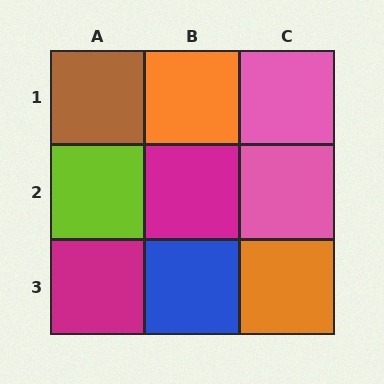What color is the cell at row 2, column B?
Magenta.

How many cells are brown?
1 cell is brown.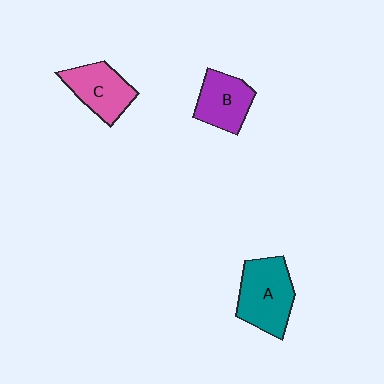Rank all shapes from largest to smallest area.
From largest to smallest: A (teal), C (pink), B (purple).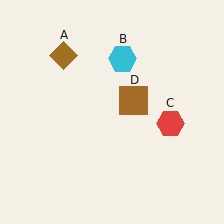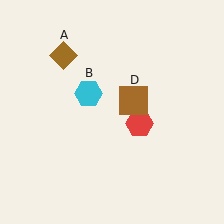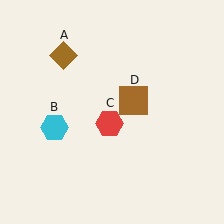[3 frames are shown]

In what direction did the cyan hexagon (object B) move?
The cyan hexagon (object B) moved down and to the left.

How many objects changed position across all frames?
2 objects changed position: cyan hexagon (object B), red hexagon (object C).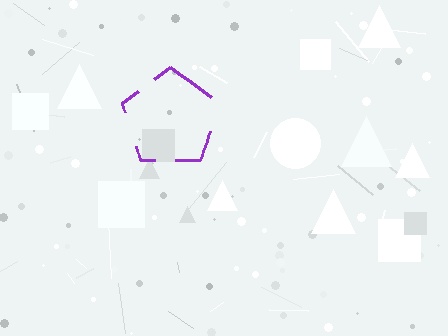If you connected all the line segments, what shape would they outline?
They would outline a pentagon.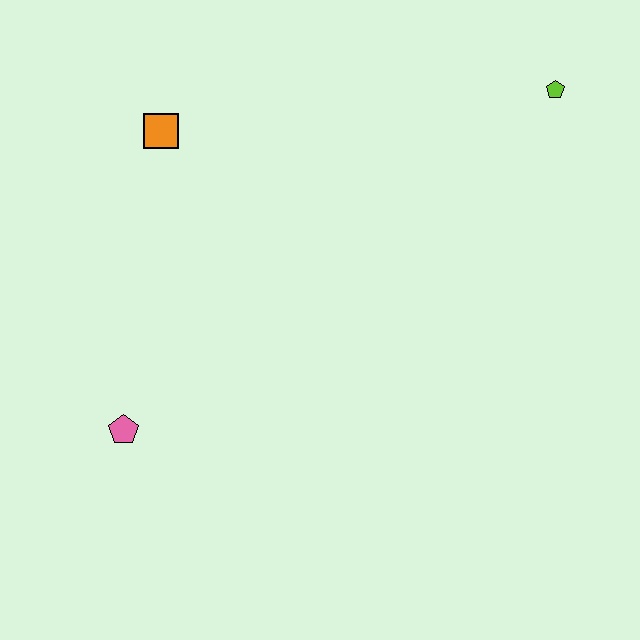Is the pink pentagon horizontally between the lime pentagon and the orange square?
No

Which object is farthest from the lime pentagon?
The pink pentagon is farthest from the lime pentagon.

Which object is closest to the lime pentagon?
The orange square is closest to the lime pentagon.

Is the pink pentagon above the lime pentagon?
No